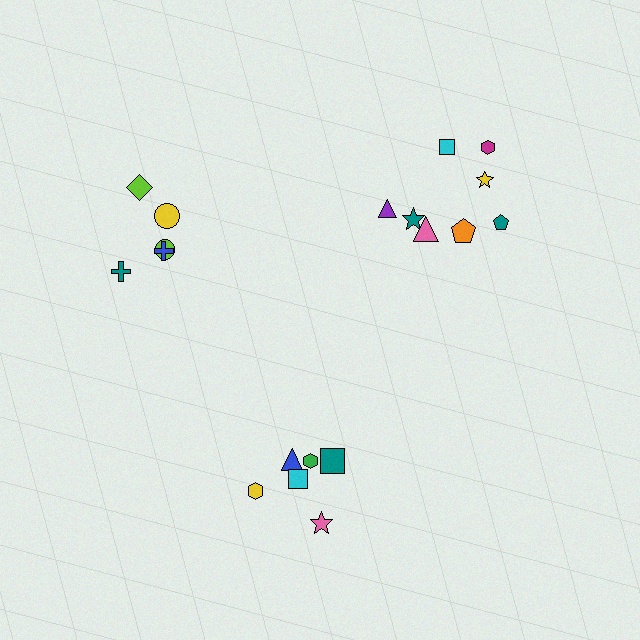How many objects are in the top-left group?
There are 5 objects.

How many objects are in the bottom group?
There are 6 objects.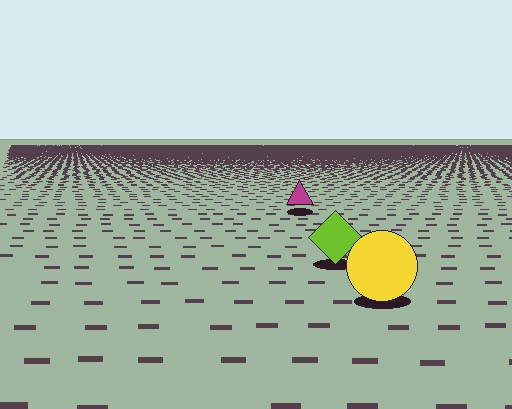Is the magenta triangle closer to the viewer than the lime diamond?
No. The lime diamond is closer — you can tell from the texture gradient: the ground texture is coarser near it.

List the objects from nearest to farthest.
From nearest to farthest: the yellow circle, the lime diamond, the magenta triangle.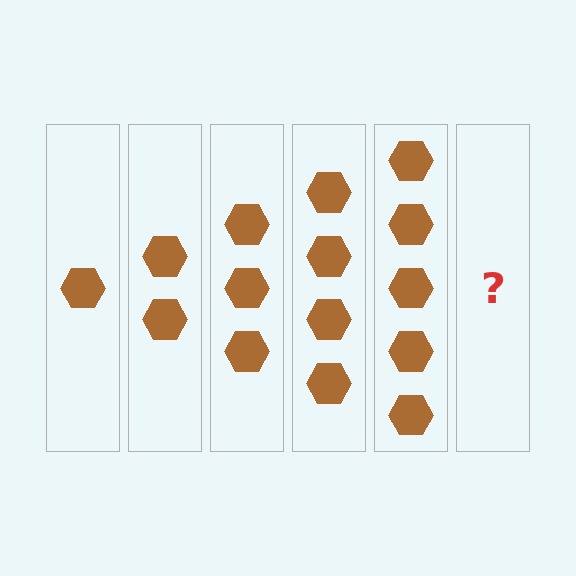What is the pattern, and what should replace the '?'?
The pattern is that each step adds one more hexagon. The '?' should be 6 hexagons.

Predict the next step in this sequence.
The next step is 6 hexagons.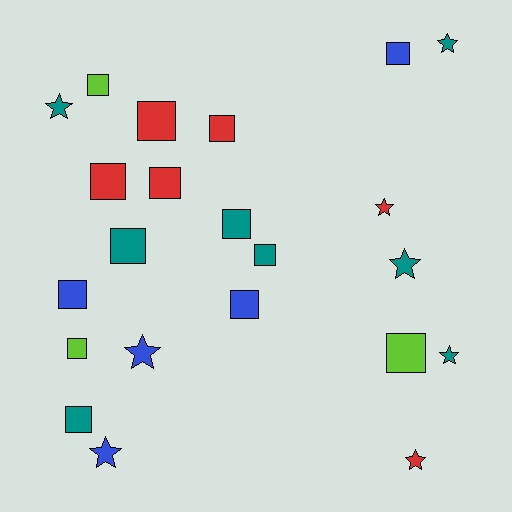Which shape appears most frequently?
Square, with 14 objects.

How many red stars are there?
There are 2 red stars.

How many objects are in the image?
There are 22 objects.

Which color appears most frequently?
Teal, with 8 objects.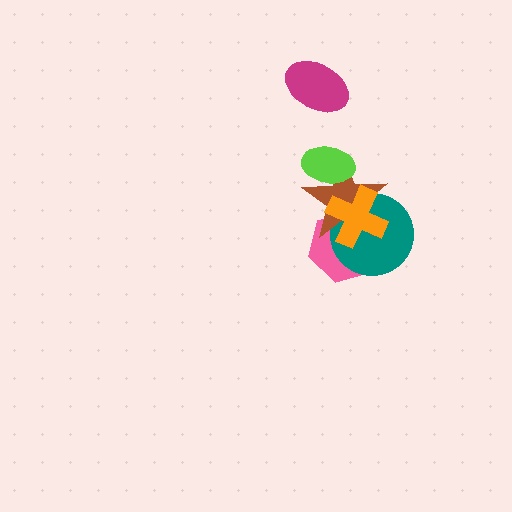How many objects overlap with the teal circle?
3 objects overlap with the teal circle.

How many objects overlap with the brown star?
4 objects overlap with the brown star.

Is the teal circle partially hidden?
Yes, it is partially covered by another shape.